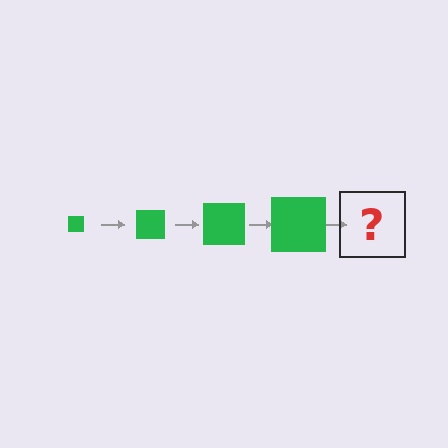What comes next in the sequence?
The next element should be a green square, larger than the previous one.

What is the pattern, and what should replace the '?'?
The pattern is that the square gets progressively larger each step. The '?' should be a green square, larger than the previous one.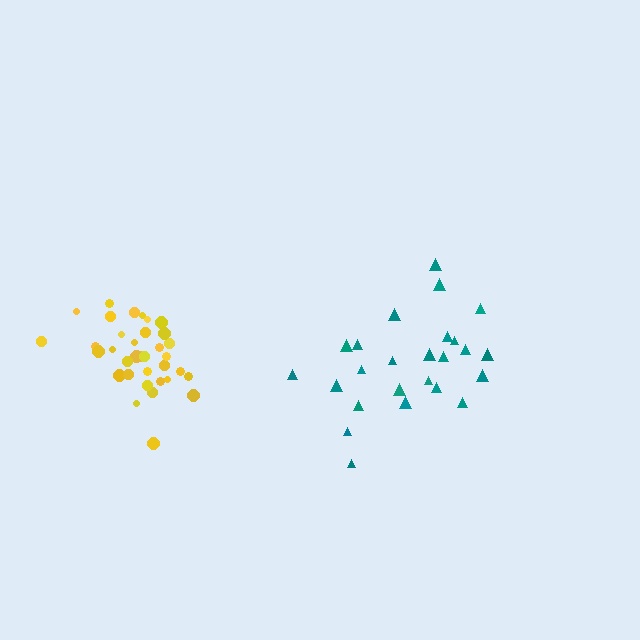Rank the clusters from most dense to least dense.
yellow, teal.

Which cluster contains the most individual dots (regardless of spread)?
Yellow (35).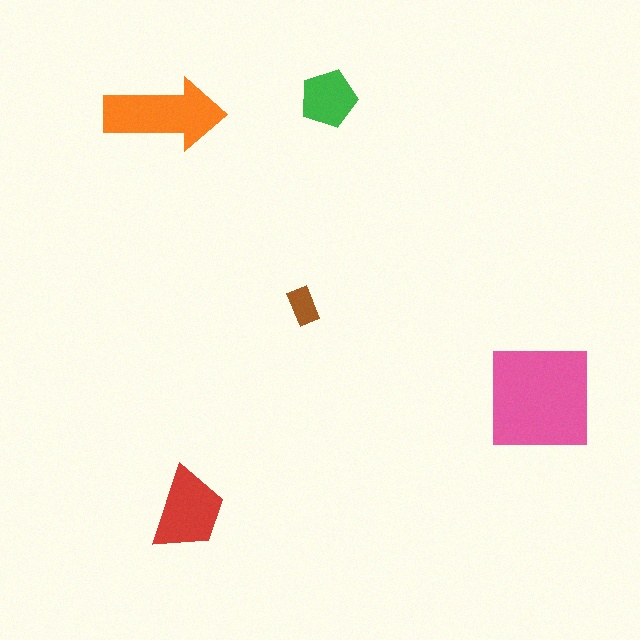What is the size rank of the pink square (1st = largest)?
1st.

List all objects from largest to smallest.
The pink square, the orange arrow, the red trapezoid, the green pentagon, the brown rectangle.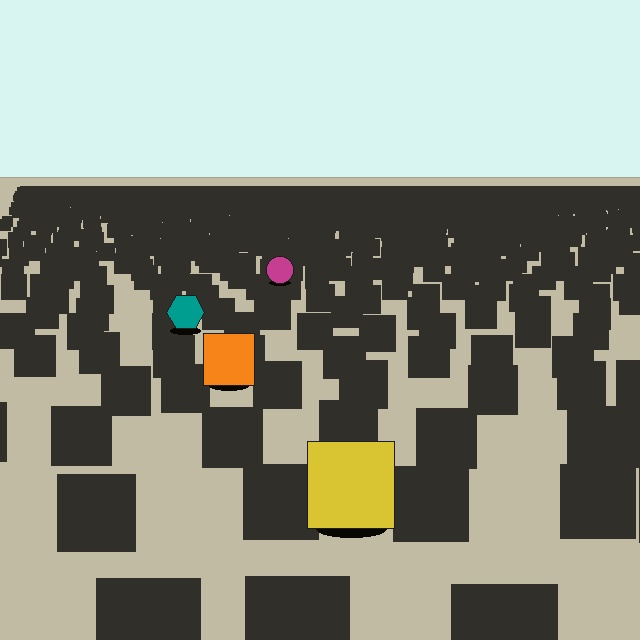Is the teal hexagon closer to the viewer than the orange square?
No. The orange square is closer — you can tell from the texture gradient: the ground texture is coarser near it.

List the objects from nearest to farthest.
From nearest to farthest: the yellow square, the orange square, the teal hexagon, the magenta circle.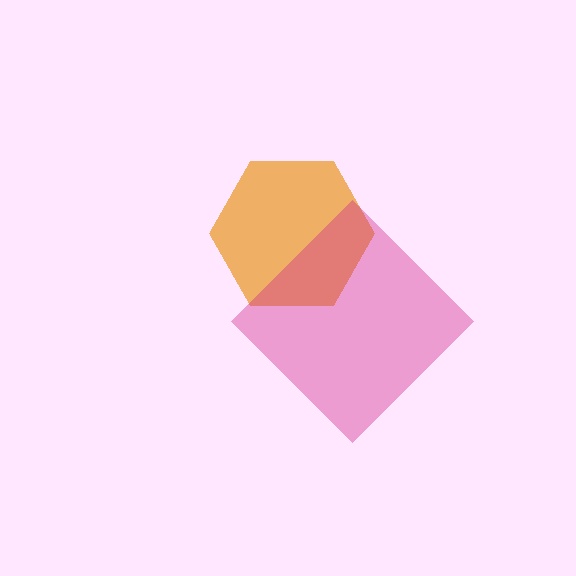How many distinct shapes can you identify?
There are 2 distinct shapes: an orange hexagon, a magenta diamond.